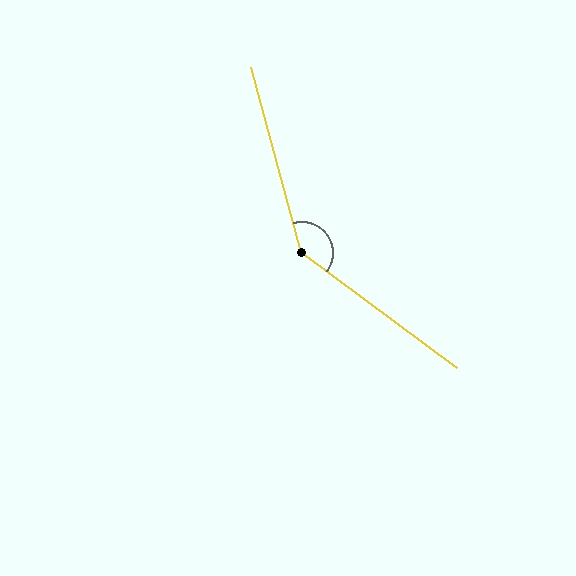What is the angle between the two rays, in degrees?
Approximately 142 degrees.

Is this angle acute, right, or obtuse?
It is obtuse.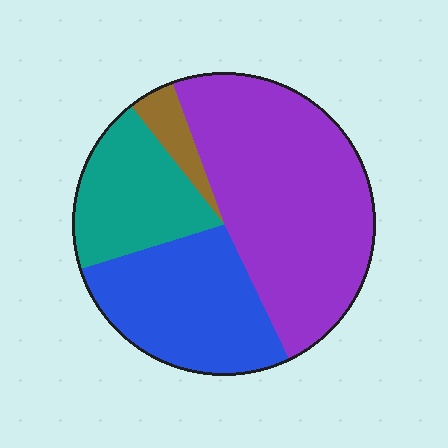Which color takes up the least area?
Brown, at roughly 5%.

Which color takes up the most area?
Purple, at roughly 50%.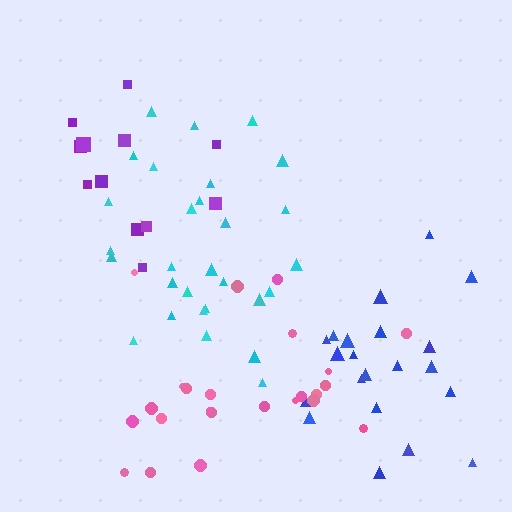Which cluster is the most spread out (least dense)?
Purple.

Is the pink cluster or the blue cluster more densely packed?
Blue.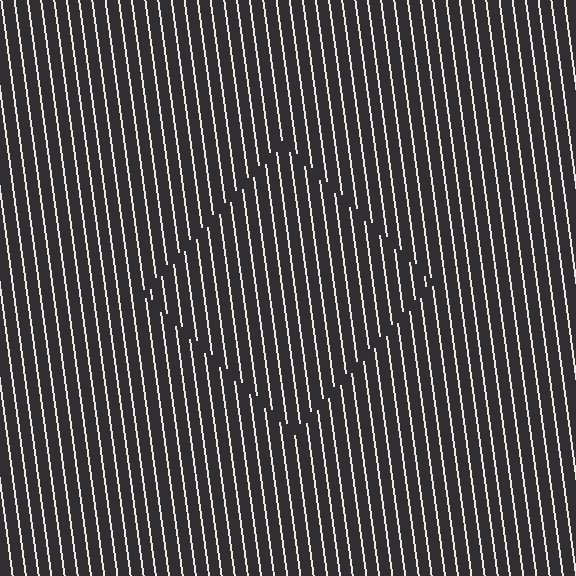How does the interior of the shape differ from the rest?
The interior of the shape contains the same grating, shifted by half a period — the contour is defined by the phase discontinuity where line-ends from the inner and outer gratings abut.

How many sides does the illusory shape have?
4 sides — the line-ends trace a square.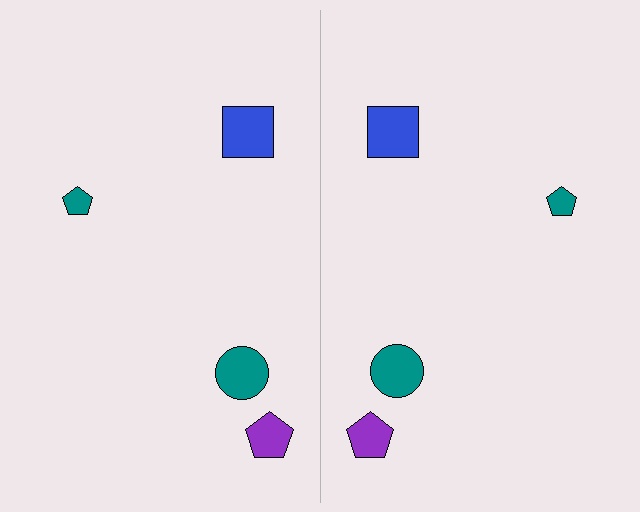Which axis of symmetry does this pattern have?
The pattern has a vertical axis of symmetry running through the center of the image.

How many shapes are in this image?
There are 8 shapes in this image.